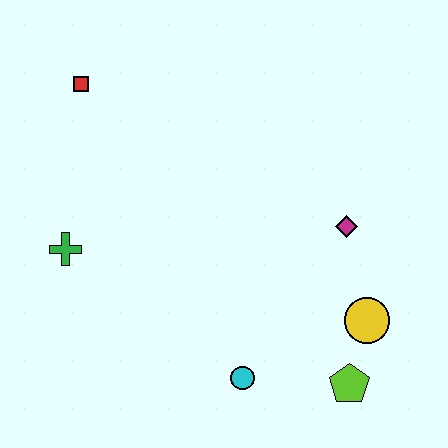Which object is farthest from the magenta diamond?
The red square is farthest from the magenta diamond.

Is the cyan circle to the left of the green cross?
No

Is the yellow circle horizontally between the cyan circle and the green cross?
No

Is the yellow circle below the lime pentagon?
No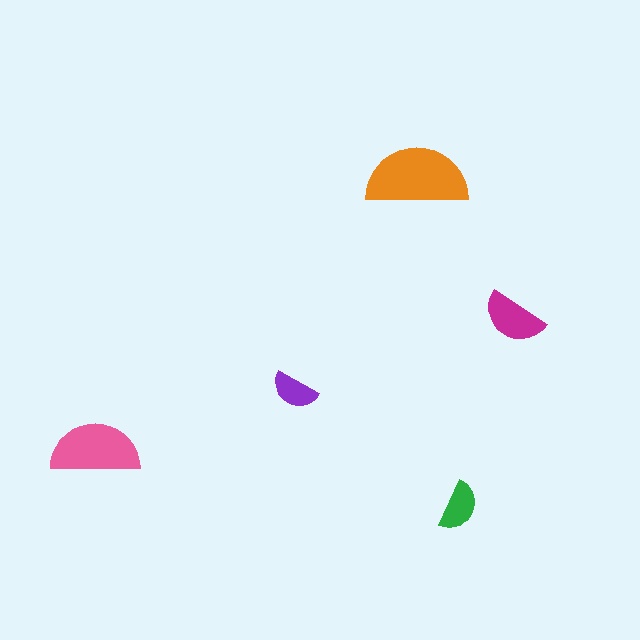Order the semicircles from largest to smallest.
the orange one, the pink one, the magenta one, the green one, the purple one.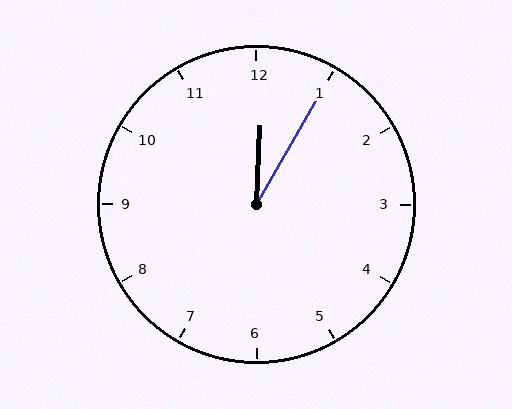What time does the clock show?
12:05.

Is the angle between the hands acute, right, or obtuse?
It is acute.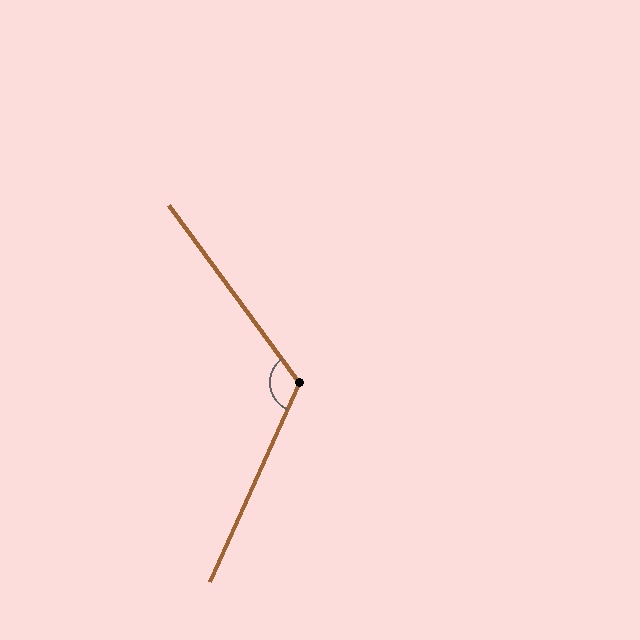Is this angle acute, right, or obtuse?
It is obtuse.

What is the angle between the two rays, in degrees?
Approximately 119 degrees.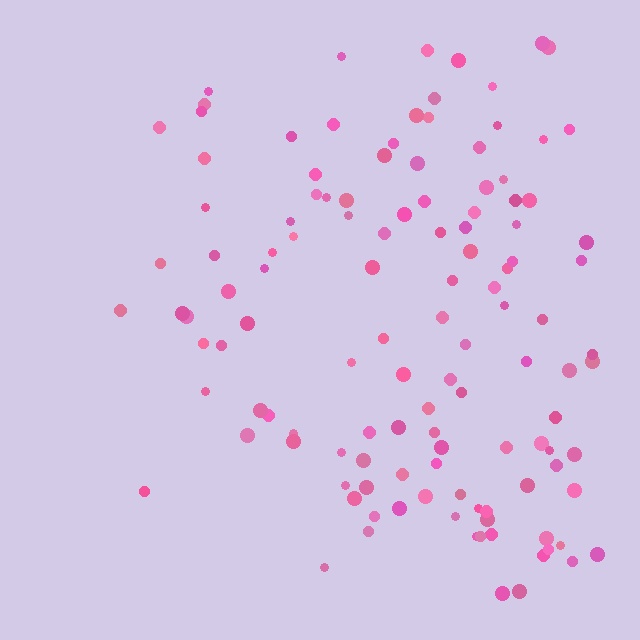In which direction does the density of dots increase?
From left to right, with the right side densest.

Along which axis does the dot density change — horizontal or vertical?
Horizontal.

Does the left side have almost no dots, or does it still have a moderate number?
Still a moderate number, just noticeably fewer than the right.